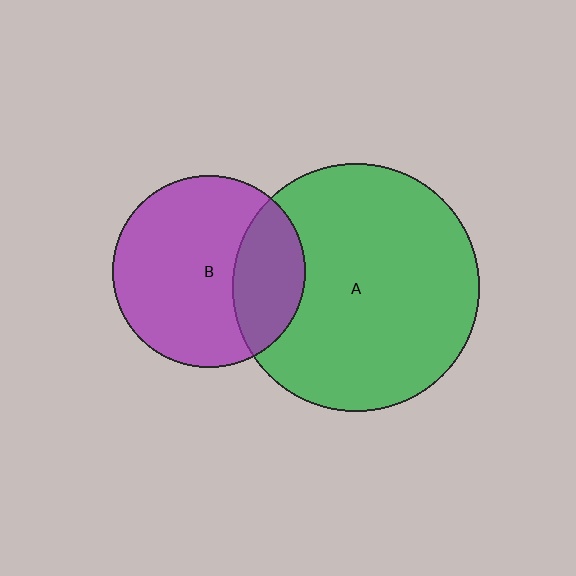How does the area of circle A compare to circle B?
Approximately 1.6 times.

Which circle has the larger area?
Circle A (green).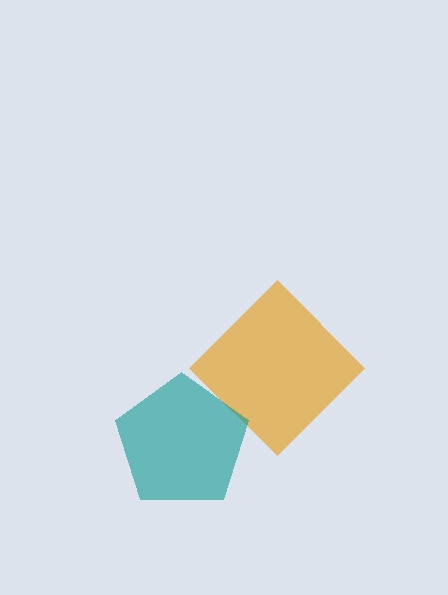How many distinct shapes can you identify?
There are 2 distinct shapes: an orange diamond, a teal pentagon.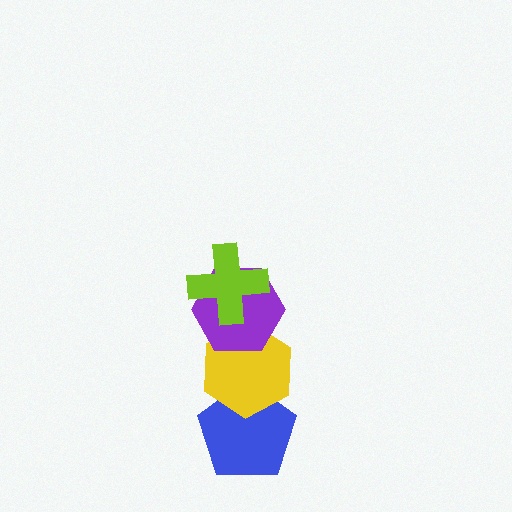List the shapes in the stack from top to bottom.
From top to bottom: the lime cross, the purple hexagon, the yellow hexagon, the blue pentagon.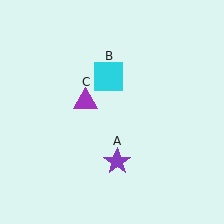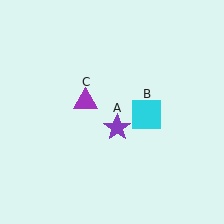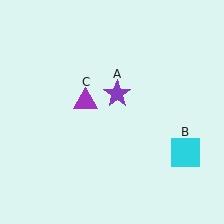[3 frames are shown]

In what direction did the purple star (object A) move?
The purple star (object A) moved up.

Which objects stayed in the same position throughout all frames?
Purple triangle (object C) remained stationary.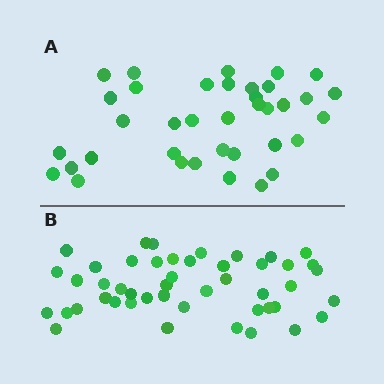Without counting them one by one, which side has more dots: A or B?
Region B (the bottom region) has more dots.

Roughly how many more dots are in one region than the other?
Region B has roughly 10 or so more dots than region A.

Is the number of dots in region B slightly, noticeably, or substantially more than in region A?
Region B has noticeably more, but not dramatically so. The ratio is roughly 1.3 to 1.